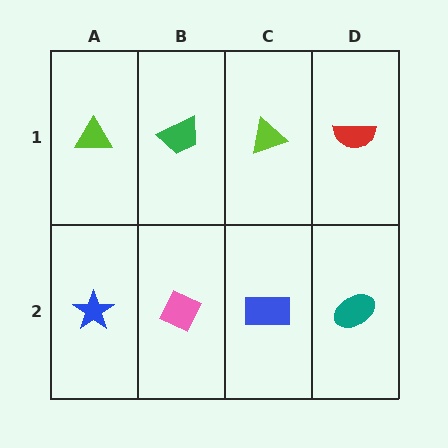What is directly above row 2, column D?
A red semicircle.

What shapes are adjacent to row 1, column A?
A blue star (row 2, column A), a green trapezoid (row 1, column B).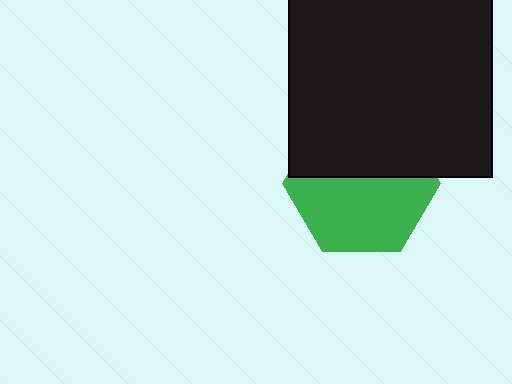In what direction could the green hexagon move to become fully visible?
The green hexagon could move down. That would shift it out from behind the black square entirely.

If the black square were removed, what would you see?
You would see the complete green hexagon.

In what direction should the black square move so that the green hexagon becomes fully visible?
The black square should move up. That is the shortest direction to clear the overlap and leave the green hexagon fully visible.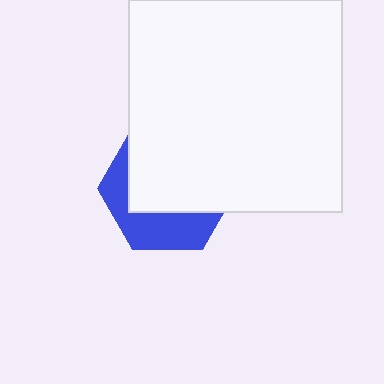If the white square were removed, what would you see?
You would see the complete blue hexagon.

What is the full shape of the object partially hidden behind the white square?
The partially hidden object is a blue hexagon.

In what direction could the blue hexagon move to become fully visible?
The blue hexagon could move down. That would shift it out from behind the white square entirely.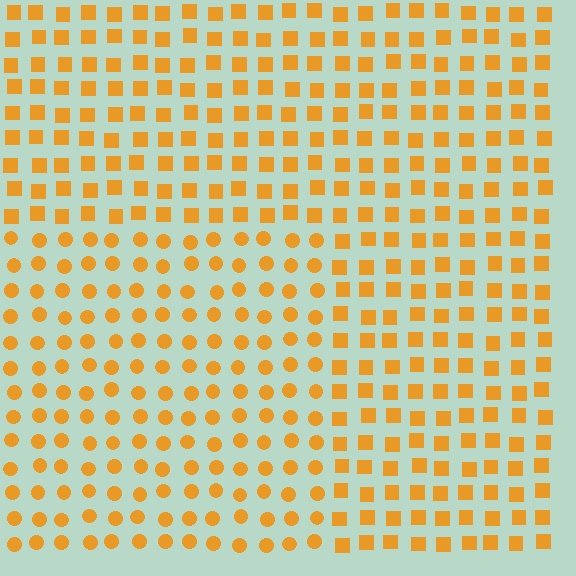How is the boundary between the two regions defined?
The boundary is defined by a change in element shape: circles inside vs. squares outside. All elements share the same color and spacing.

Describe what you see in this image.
The image is filled with small orange elements arranged in a uniform grid. A rectangle-shaped region contains circles, while the surrounding area contains squares. The boundary is defined purely by the change in element shape.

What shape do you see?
I see a rectangle.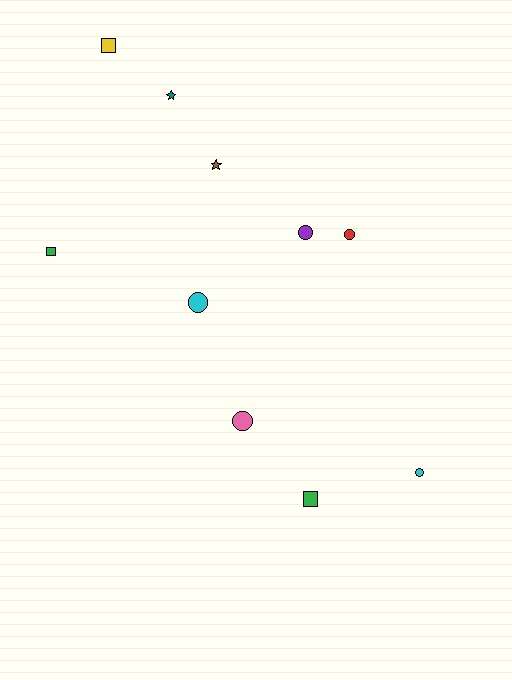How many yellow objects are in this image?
There is 1 yellow object.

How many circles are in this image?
There are 5 circles.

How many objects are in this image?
There are 10 objects.